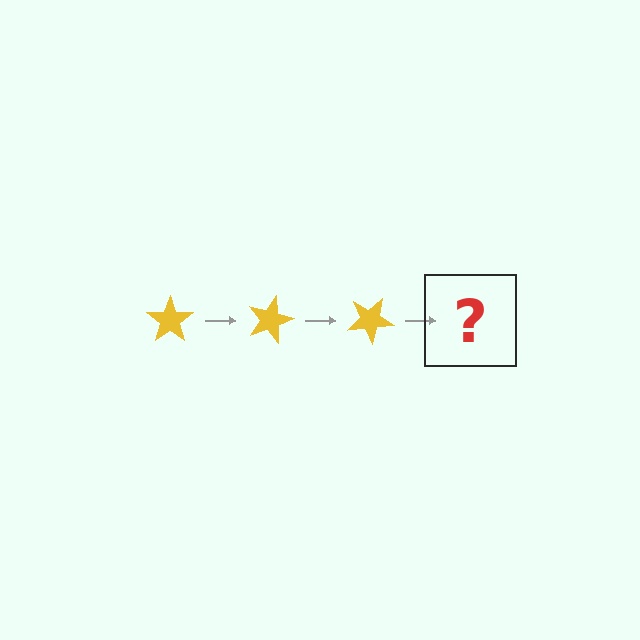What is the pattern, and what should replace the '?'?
The pattern is that the star rotates 15 degrees each step. The '?' should be a yellow star rotated 45 degrees.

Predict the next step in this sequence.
The next step is a yellow star rotated 45 degrees.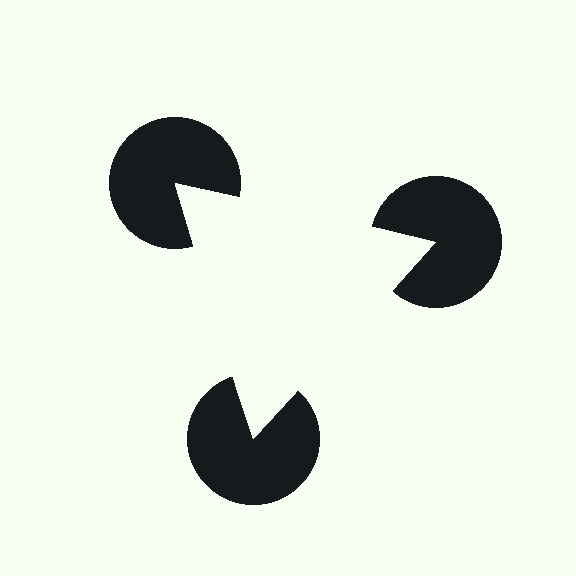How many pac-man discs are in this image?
There are 3 — one at each vertex of the illusory triangle.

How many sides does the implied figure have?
3 sides.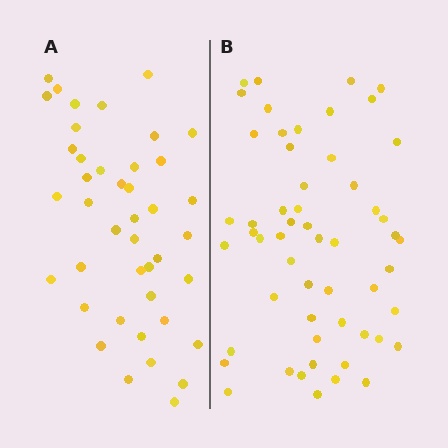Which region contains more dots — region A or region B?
Region B (the right region) has more dots.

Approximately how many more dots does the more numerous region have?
Region B has approximately 15 more dots than region A.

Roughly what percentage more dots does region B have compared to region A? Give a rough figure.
About 30% more.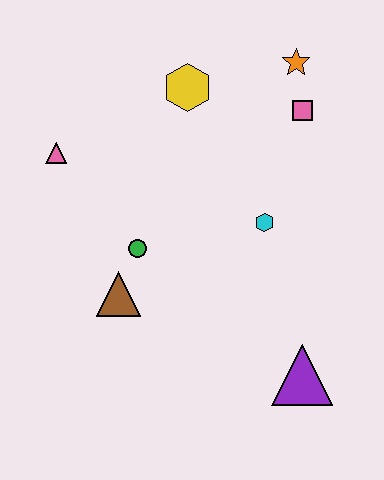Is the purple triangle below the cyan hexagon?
Yes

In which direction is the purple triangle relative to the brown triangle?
The purple triangle is to the right of the brown triangle.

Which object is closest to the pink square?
The orange star is closest to the pink square.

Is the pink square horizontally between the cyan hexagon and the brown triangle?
No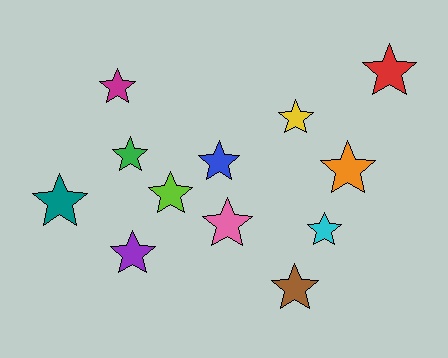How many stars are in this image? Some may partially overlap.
There are 12 stars.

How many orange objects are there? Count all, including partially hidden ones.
There is 1 orange object.